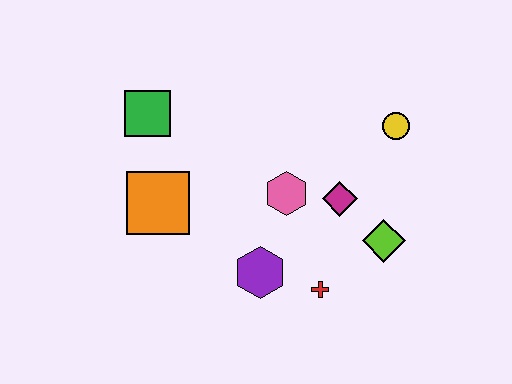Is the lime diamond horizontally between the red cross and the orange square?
No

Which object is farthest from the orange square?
The yellow circle is farthest from the orange square.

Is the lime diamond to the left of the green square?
No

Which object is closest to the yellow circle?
The magenta diamond is closest to the yellow circle.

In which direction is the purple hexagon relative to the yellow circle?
The purple hexagon is below the yellow circle.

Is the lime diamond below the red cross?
No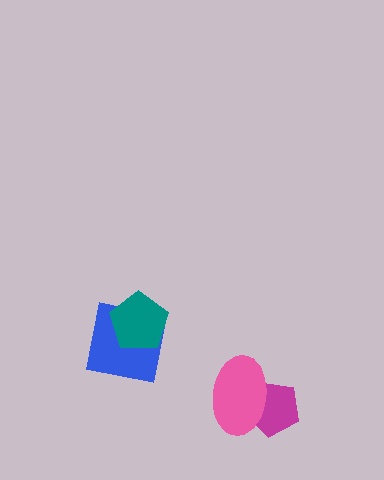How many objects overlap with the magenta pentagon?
1 object overlaps with the magenta pentagon.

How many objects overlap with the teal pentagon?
1 object overlaps with the teal pentagon.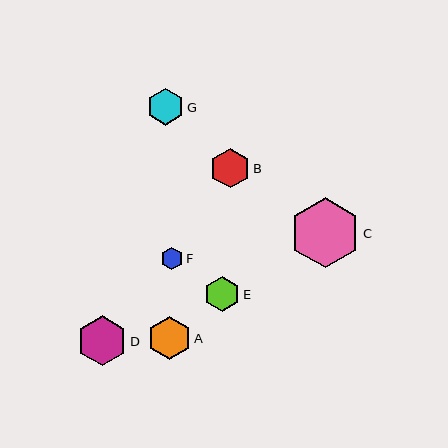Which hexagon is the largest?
Hexagon C is the largest with a size of approximately 70 pixels.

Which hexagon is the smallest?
Hexagon F is the smallest with a size of approximately 22 pixels.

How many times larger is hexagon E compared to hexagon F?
Hexagon E is approximately 1.6 times the size of hexagon F.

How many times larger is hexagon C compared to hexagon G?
Hexagon C is approximately 1.9 times the size of hexagon G.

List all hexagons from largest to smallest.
From largest to smallest: C, D, A, B, G, E, F.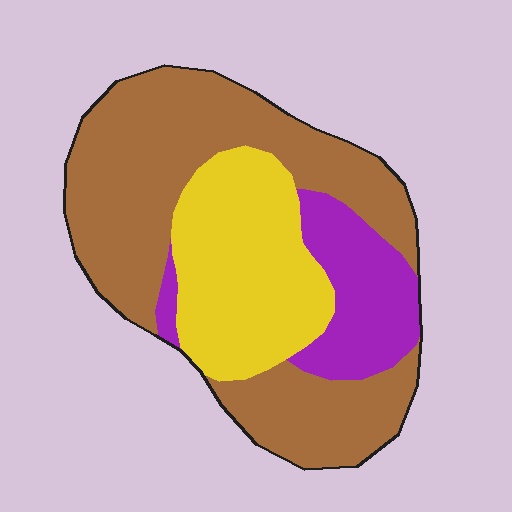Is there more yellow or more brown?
Brown.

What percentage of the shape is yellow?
Yellow takes up between a sixth and a third of the shape.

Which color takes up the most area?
Brown, at roughly 55%.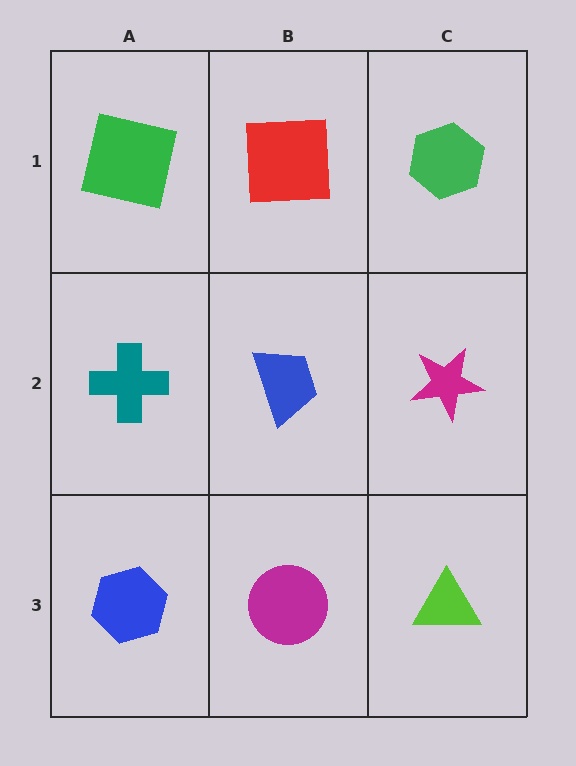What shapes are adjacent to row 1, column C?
A magenta star (row 2, column C), a red square (row 1, column B).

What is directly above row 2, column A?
A green square.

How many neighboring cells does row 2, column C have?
3.